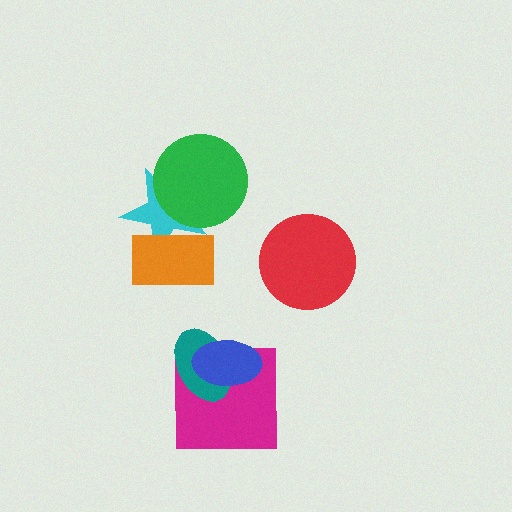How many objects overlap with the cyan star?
2 objects overlap with the cyan star.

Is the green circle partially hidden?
No, no other shape covers it.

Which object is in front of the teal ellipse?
The blue ellipse is in front of the teal ellipse.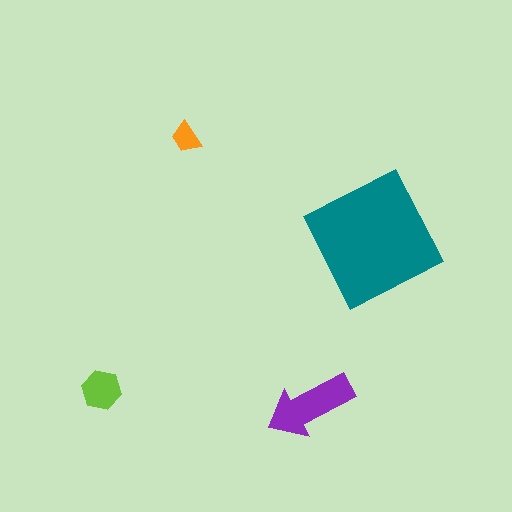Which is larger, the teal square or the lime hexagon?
The teal square.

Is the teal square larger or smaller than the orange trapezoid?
Larger.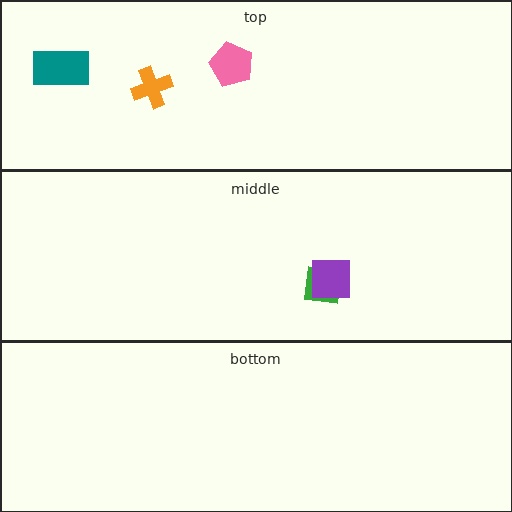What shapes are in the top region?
The orange cross, the teal rectangle, the pink pentagon.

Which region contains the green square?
The middle region.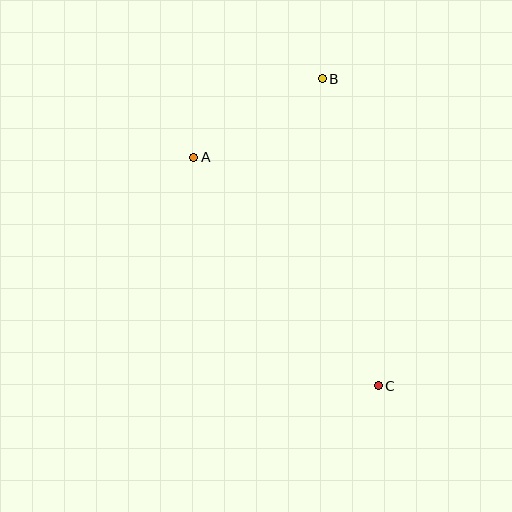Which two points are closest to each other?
Points A and B are closest to each other.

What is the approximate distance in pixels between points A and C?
The distance between A and C is approximately 294 pixels.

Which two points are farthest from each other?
Points B and C are farthest from each other.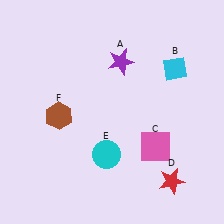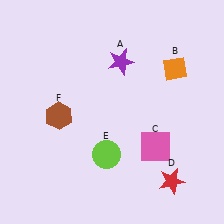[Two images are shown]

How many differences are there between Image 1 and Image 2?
There are 2 differences between the two images.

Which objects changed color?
B changed from cyan to orange. E changed from cyan to lime.